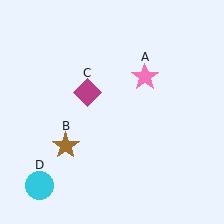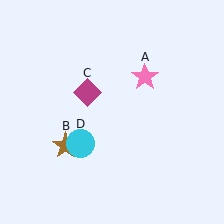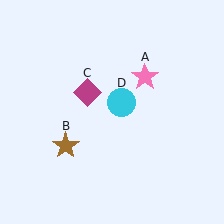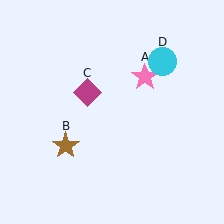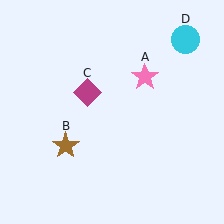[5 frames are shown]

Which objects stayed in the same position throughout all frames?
Pink star (object A) and brown star (object B) and magenta diamond (object C) remained stationary.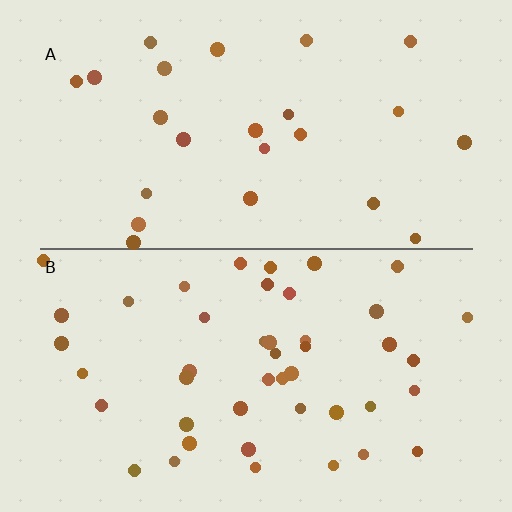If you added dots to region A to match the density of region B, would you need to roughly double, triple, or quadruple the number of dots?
Approximately double.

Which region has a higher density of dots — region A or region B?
B (the bottom).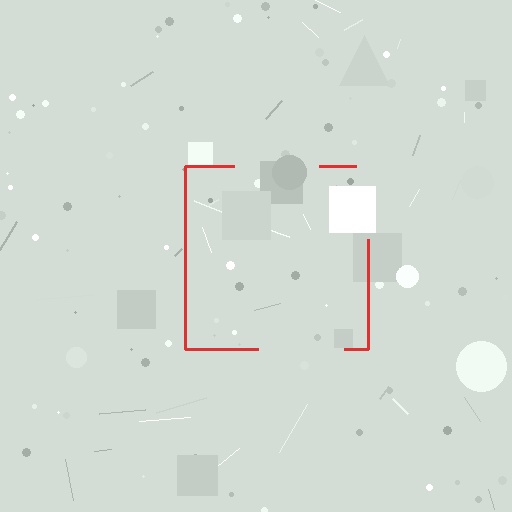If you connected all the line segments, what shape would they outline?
They would outline a square.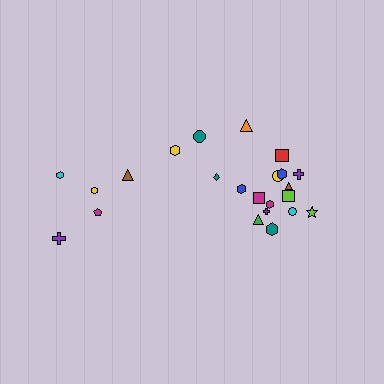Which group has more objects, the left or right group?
The right group.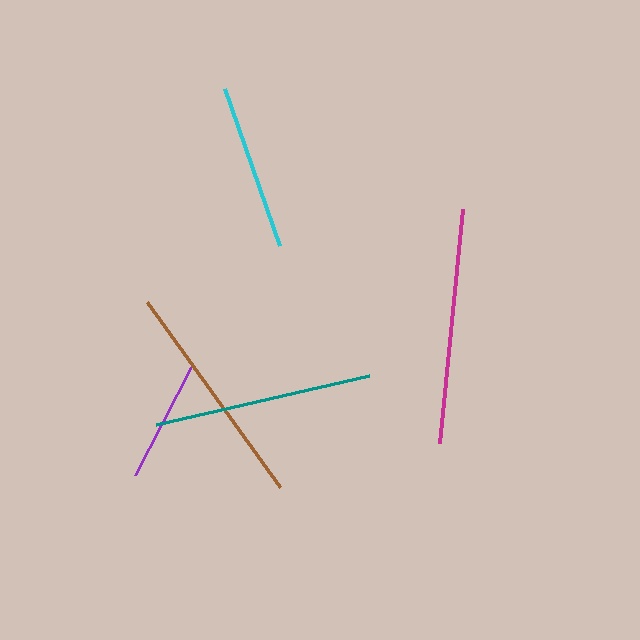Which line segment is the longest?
The magenta line is the longest at approximately 235 pixels.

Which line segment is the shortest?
The purple line is the shortest at approximately 122 pixels.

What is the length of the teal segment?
The teal segment is approximately 219 pixels long.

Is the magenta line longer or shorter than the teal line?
The magenta line is longer than the teal line.